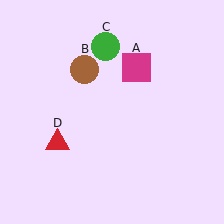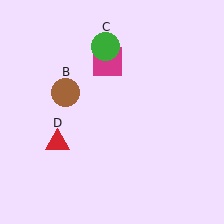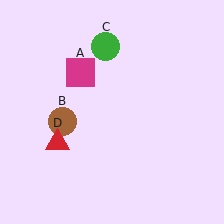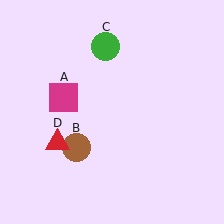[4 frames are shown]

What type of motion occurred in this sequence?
The magenta square (object A), brown circle (object B) rotated counterclockwise around the center of the scene.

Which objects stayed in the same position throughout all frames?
Green circle (object C) and red triangle (object D) remained stationary.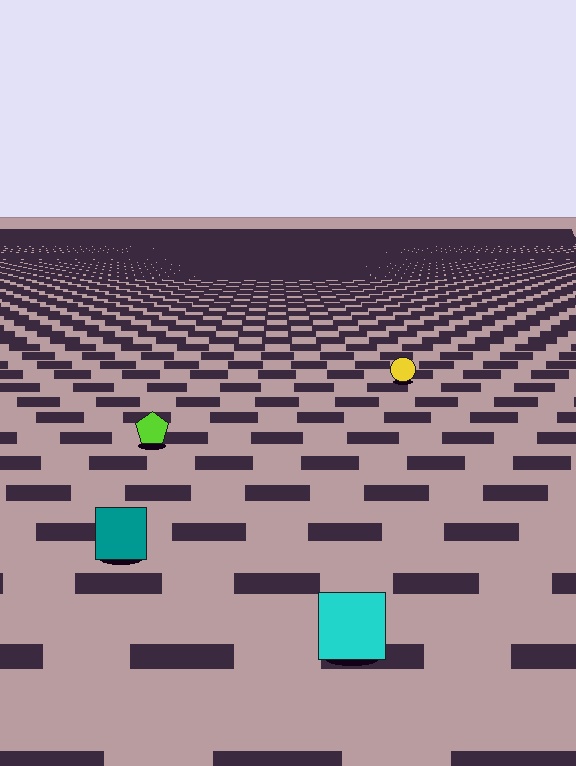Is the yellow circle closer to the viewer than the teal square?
No. The teal square is closer — you can tell from the texture gradient: the ground texture is coarser near it.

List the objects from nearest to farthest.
From nearest to farthest: the cyan square, the teal square, the lime pentagon, the yellow circle.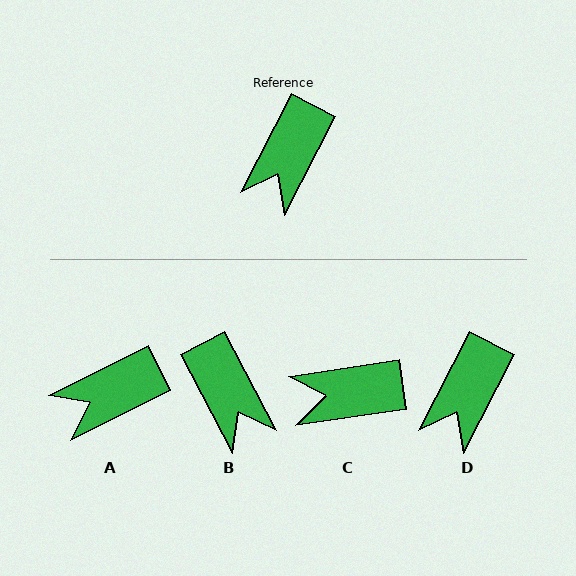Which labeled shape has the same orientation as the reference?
D.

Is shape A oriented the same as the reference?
No, it is off by about 36 degrees.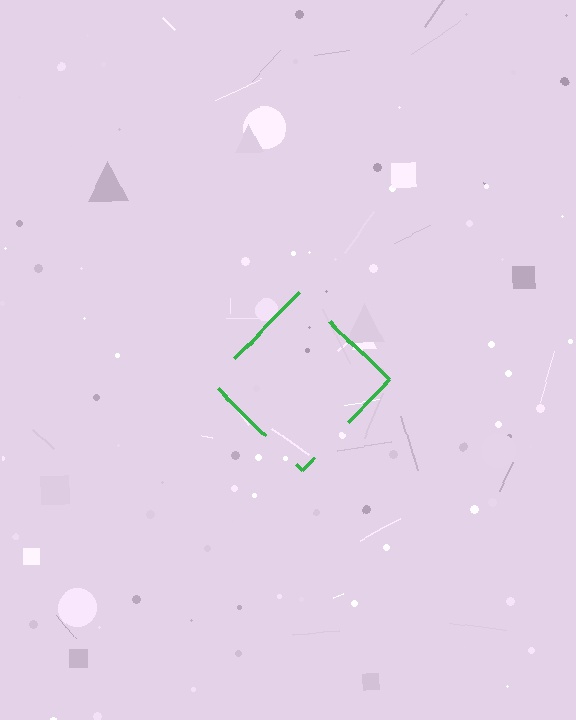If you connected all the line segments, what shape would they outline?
They would outline a diamond.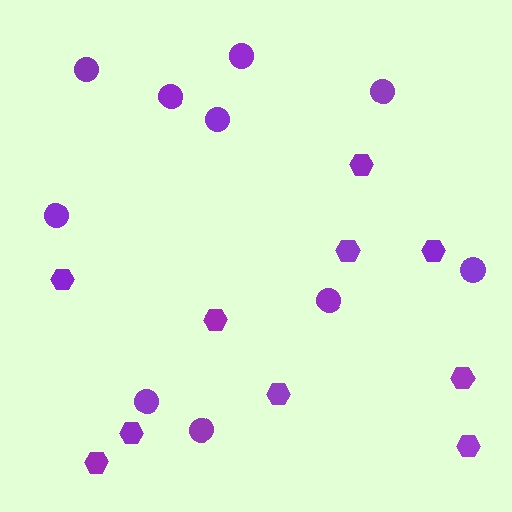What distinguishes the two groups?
There are 2 groups: one group of circles (10) and one group of hexagons (10).